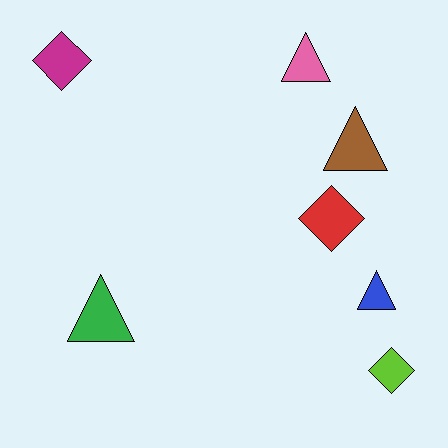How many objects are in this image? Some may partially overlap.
There are 7 objects.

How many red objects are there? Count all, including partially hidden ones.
There is 1 red object.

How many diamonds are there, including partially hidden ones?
There are 3 diamonds.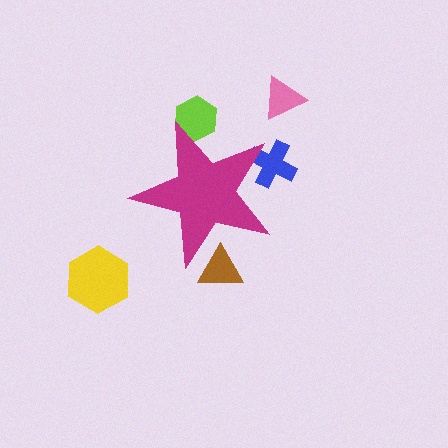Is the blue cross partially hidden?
Yes, the blue cross is partially hidden behind the magenta star.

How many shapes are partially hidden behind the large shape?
3 shapes are partially hidden.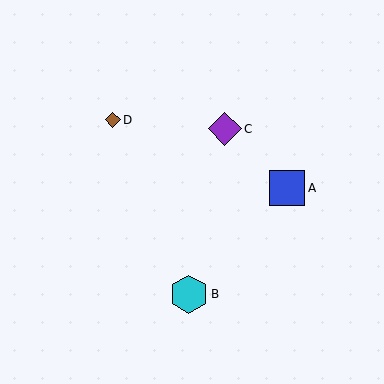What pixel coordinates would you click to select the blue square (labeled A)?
Click at (287, 188) to select the blue square A.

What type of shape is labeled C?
Shape C is a purple diamond.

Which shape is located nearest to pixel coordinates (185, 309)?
The cyan hexagon (labeled B) at (189, 294) is nearest to that location.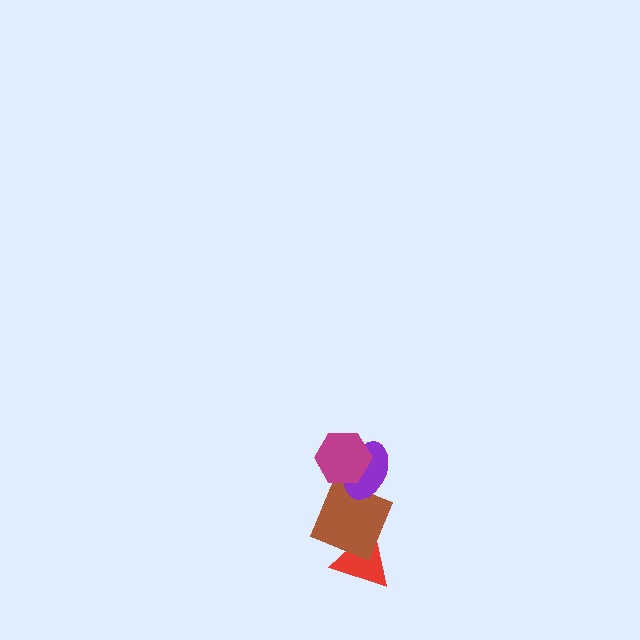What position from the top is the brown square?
The brown square is 3rd from the top.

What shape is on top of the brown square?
The purple ellipse is on top of the brown square.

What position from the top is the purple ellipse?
The purple ellipse is 2nd from the top.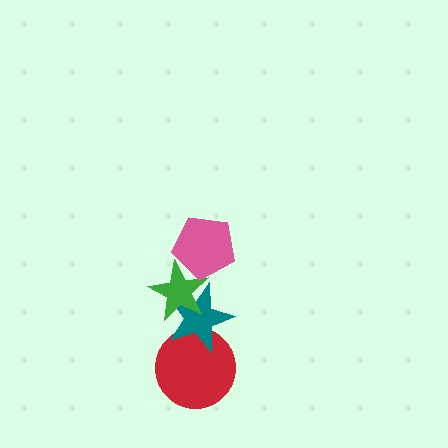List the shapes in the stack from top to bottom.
From top to bottom: the pink pentagon, the green star, the teal star, the red circle.